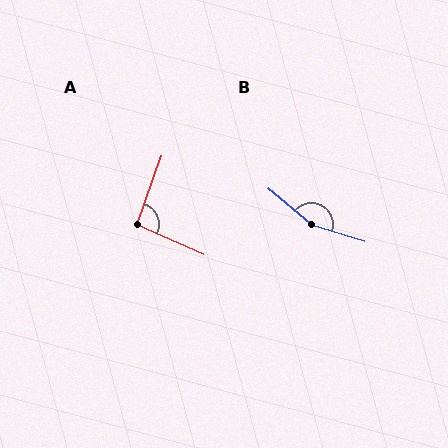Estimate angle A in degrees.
Approximately 95 degrees.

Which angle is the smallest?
A, at approximately 95 degrees.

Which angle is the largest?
B, at approximately 157 degrees.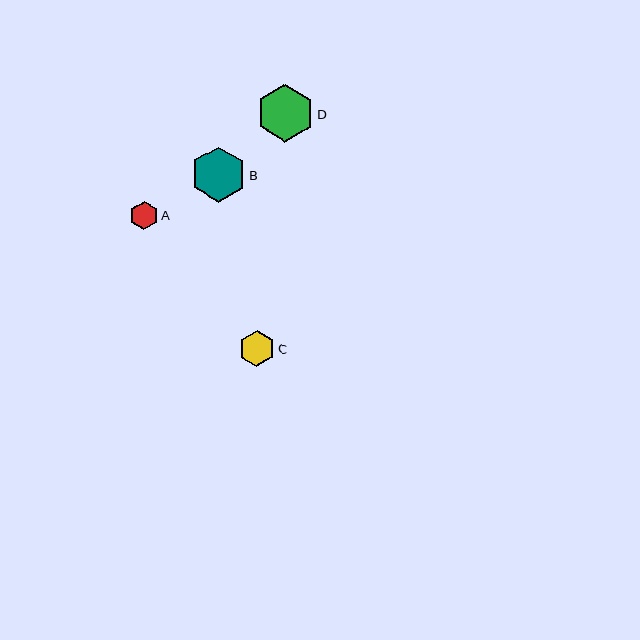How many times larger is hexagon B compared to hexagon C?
Hexagon B is approximately 1.5 times the size of hexagon C.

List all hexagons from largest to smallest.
From largest to smallest: D, B, C, A.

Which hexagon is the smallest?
Hexagon A is the smallest with a size of approximately 28 pixels.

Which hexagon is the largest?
Hexagon D is the largest with a size of approximately 57 pixels.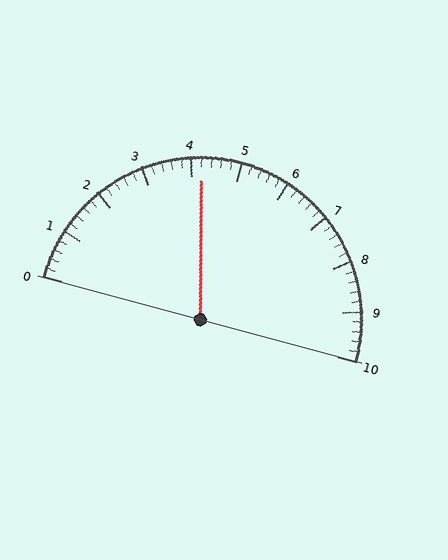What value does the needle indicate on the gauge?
The needle indicates approximately 4.2.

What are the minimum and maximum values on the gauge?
The gauge ranges from 0 to 10.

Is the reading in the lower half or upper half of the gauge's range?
The reading is in the lower half of the range (0 to 10).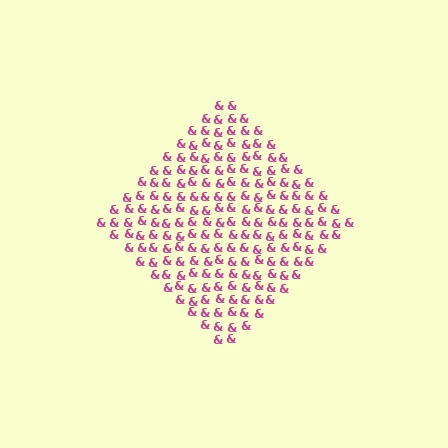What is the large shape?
The large shape is a diamond.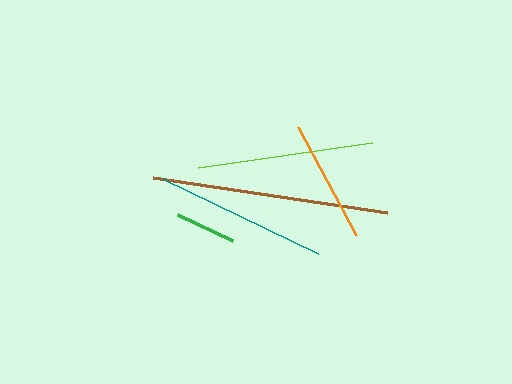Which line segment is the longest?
The brown line is the longest at approximately 237 pixels.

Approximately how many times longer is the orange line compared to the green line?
The orange line is approximately 2.0 times the length of the green line.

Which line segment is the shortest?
The green line is the shortest at approximately 60 pixels.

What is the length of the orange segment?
The orange segment is approximately 123 pixels long.